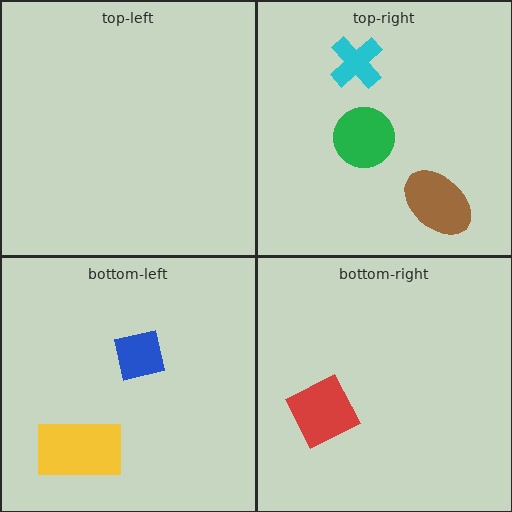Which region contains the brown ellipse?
The top-right region.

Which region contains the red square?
The bottom-right region.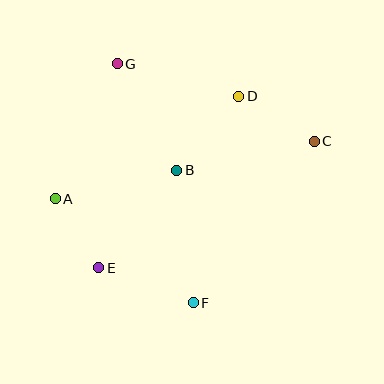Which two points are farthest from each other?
Points A and C are farthest from each other.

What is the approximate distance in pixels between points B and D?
The distance between B and D is approximately 97 pixels.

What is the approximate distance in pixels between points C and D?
The distance between C and D is approximately 88 pixels.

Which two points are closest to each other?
Points A and E are closest to each other.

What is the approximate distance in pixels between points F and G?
The distance between F and G is approximately 251 pixels.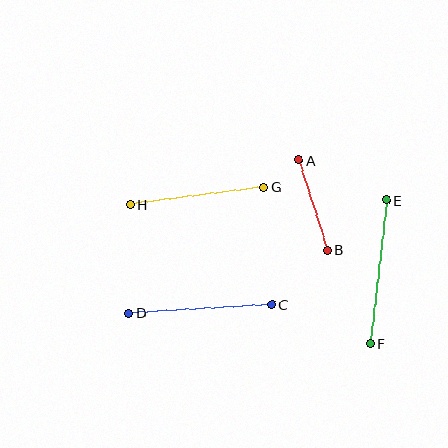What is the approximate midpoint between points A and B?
The midpoint is at approximately (313, 205) pixels.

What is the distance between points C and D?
The distance is approximately 143 pixels.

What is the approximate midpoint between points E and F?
The midpoint is at approximately (378, 272) pixels.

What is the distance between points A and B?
The distance is approximately 94 pixels.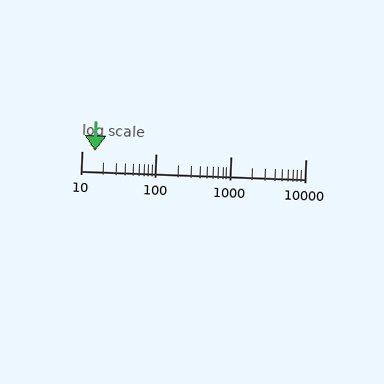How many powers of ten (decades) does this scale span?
The scale spans 3 decades, from 10 to 10000.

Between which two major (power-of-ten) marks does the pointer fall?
The pointer is between 10 and 100.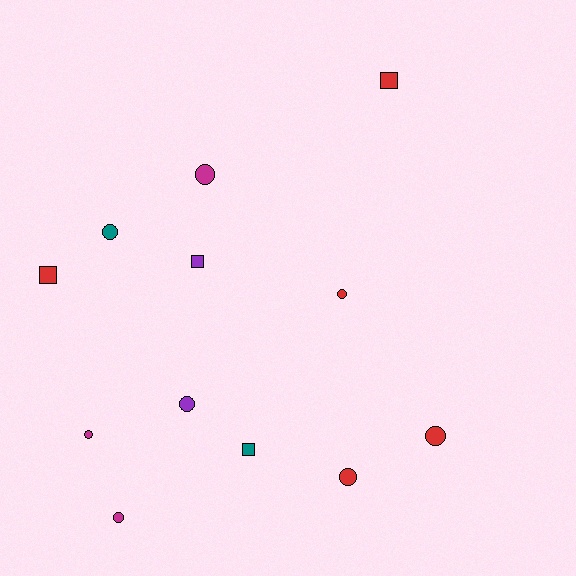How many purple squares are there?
There is 1 purple square.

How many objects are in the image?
There are 12 objects.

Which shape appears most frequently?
Circle, with 8 objects.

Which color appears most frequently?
Red, with 5 objects.